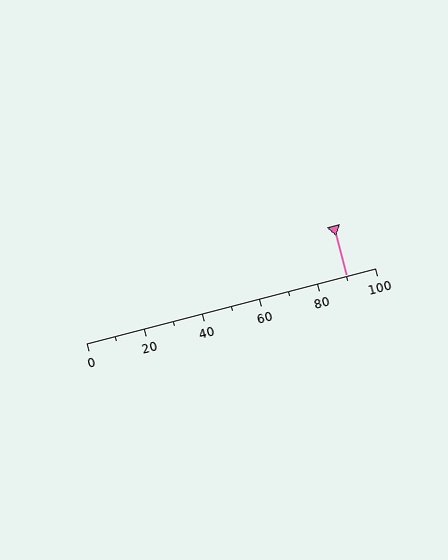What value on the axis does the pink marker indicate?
The marker indicates approximately 90.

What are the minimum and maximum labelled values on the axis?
The axis runs from 0 to 100.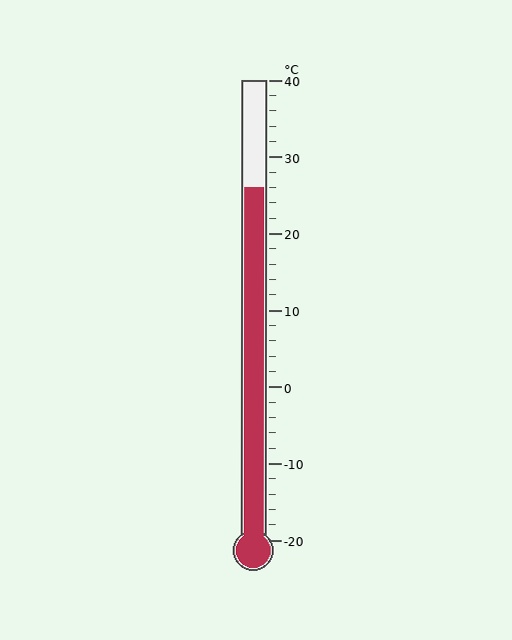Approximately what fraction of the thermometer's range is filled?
The thermometer is filled to approximately 75% of its range.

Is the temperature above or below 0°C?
The temperature is above 0°C.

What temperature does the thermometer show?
The thermometer shows approximately 26°C.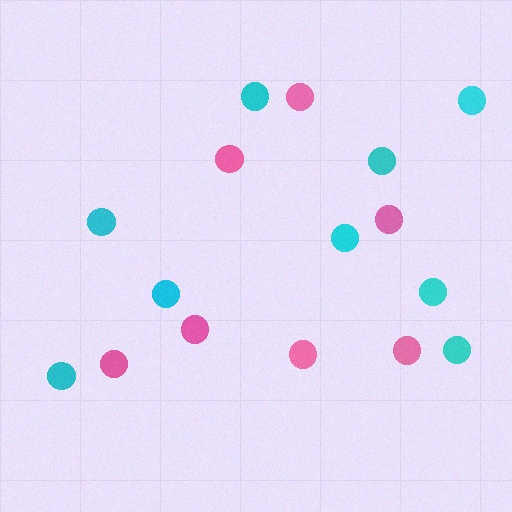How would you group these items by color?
There are 2 groups: one group of pink circles (7) and one group of cyan circles (9).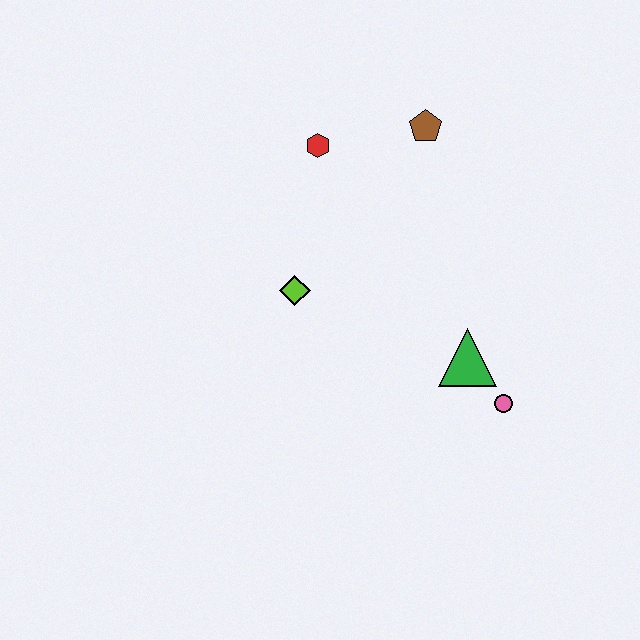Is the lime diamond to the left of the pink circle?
Yes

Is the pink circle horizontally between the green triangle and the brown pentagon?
No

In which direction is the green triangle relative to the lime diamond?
The green triangle is to the right of the lime diamond.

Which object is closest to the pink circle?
The green triangle is closest to the pink circle.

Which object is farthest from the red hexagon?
The pink circle is farthest from the red hexagon.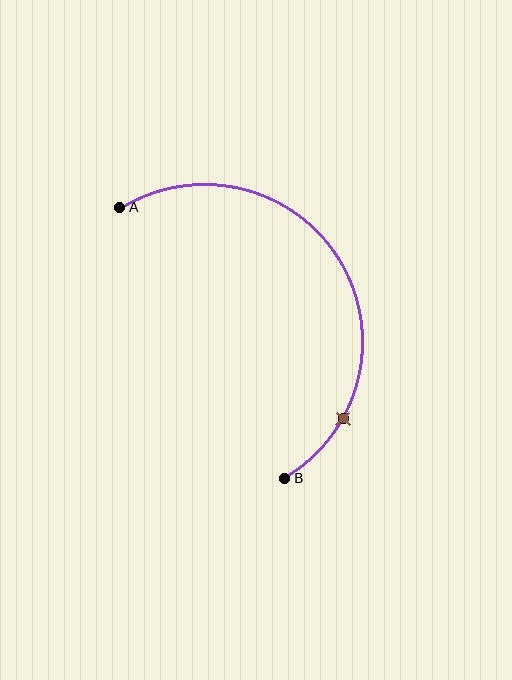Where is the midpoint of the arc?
The arc midpoint is the point on the curve farthest from the straight line joining A and B. It sits to the right of that line.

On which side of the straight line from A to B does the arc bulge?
The arc bulges to the right of the straight line connecting A and B.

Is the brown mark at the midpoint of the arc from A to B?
No. The brown mark lies on the arc but is closer to endpoint B. The arc midpoint would be at the point on the curve equidistant along the arc from both A and B.